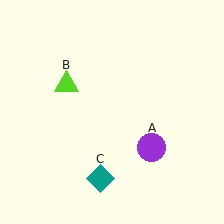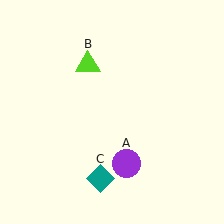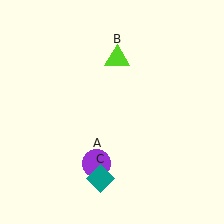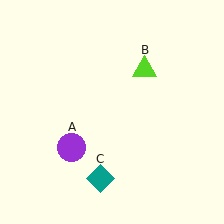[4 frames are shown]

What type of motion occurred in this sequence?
The purple circle (object A), lime triangle (object B) rotated clockwise around the center of the scene.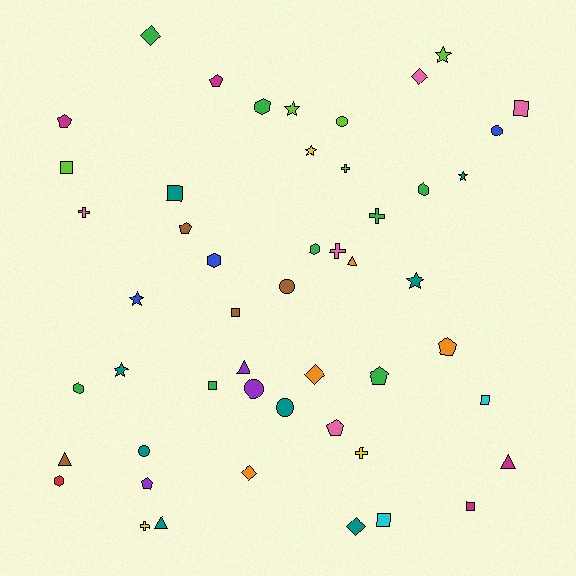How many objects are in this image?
There are 50 objects.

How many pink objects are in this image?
There are 5 pink objects.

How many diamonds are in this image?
There are 5 diamonds.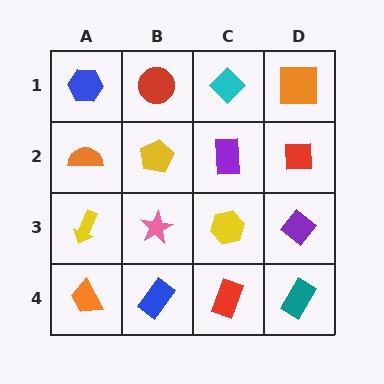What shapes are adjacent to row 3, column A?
An orange semicircle (row 2, column A), an orange trapezoid (row 4, column A), a pink star (row 3, column B).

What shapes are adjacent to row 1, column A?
An orange semicircle (row 2, column A), a red circle (row 1, column B).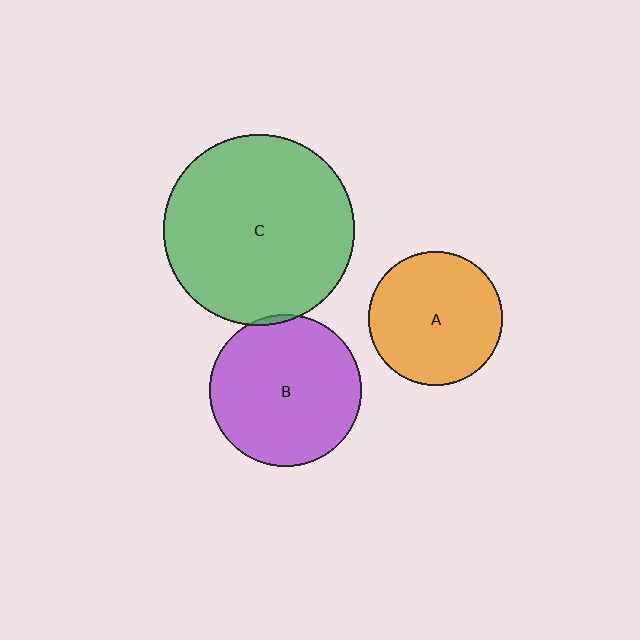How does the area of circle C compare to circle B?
Approximately 1.6 times.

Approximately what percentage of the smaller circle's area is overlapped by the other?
Approximately 5%.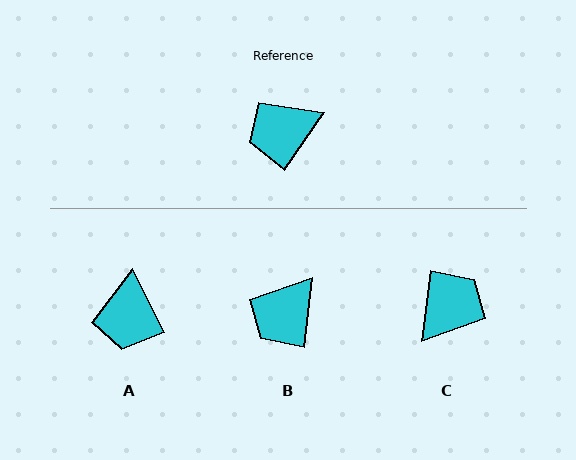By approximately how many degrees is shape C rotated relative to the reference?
Approximately 152 degrees clockwise.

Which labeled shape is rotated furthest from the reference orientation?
C, about 152 degrees away.